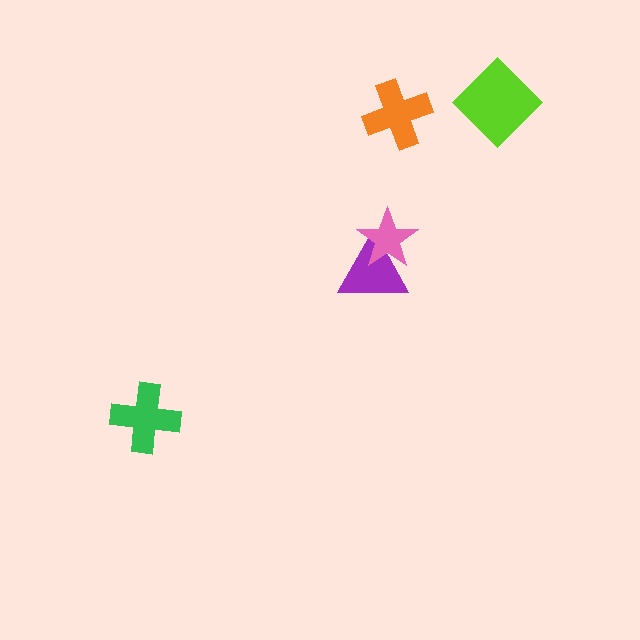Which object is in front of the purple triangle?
The pink star is in front of the purple triangle.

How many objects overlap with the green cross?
0 objects overlap with the green cross.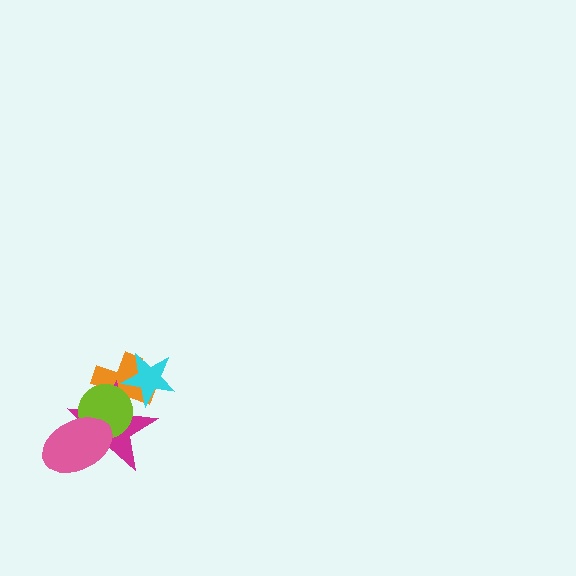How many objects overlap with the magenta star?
4 objects overlap with the magenta star.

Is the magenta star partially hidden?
Yes, it is partially covered by another shape.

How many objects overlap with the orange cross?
3 objects overlap with the orange cross.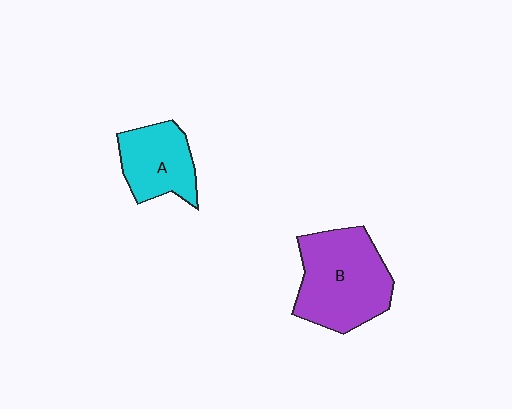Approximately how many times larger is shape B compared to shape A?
Approximately 1.6 times.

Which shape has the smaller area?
Shape A (cyan).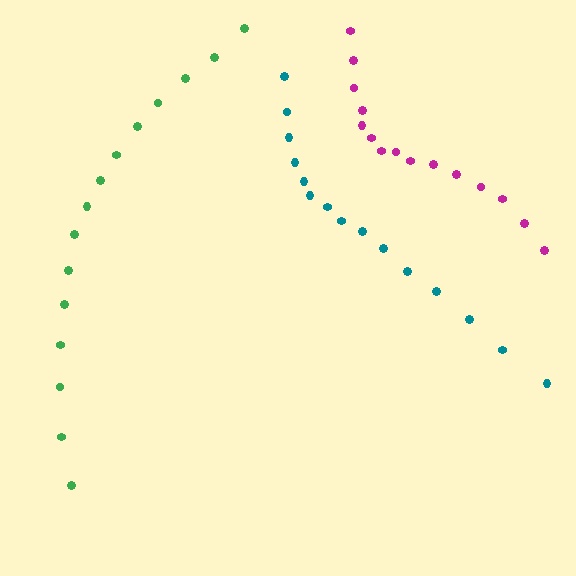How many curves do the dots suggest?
There are 3 distinct paths.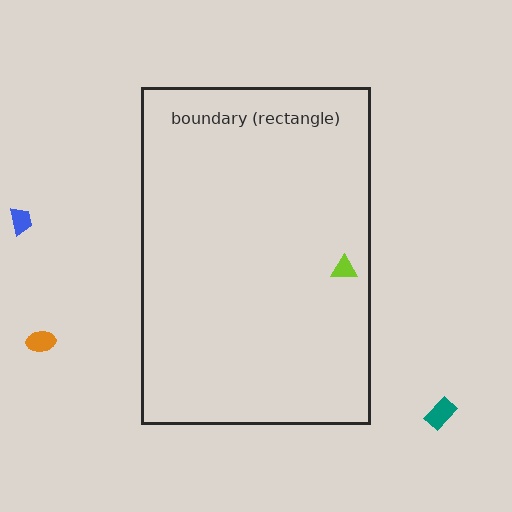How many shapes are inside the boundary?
1 inside, 3 outside.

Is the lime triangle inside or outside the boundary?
Inside.